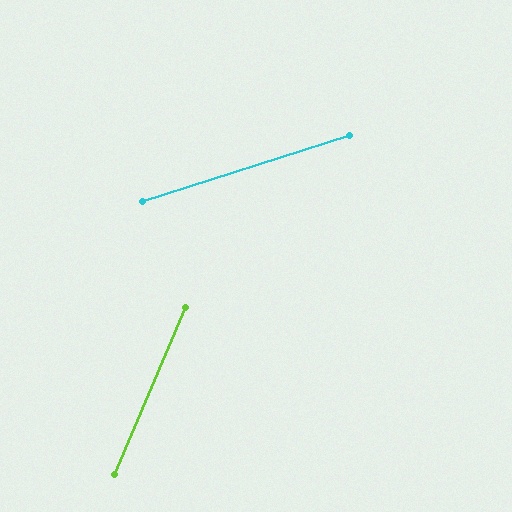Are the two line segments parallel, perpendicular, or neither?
Neither parallel nor perpendicular — they differ by about 49°.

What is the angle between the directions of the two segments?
Approximately 49 degrees.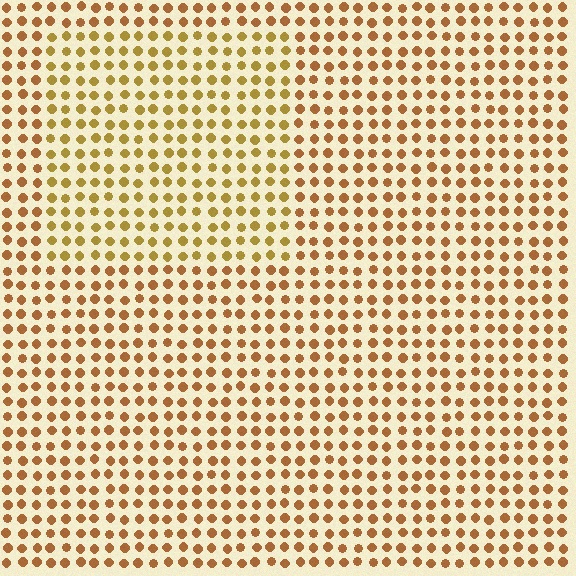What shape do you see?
I see a rectangle.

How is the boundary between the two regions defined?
The boundary is defined purely by a slight shift in hue (about 21 degrees). Spacing, size, and orientation are identical on both sides.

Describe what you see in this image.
The image is filled with small brown elements in a uniform arrangement. A rectangle-shaped region is visible where the elements are tinted to a slightly different hue, forming a subtle color boundary.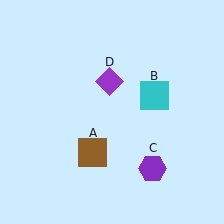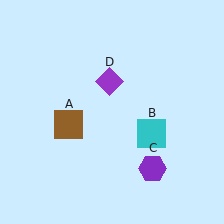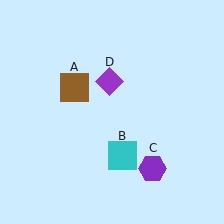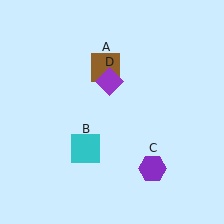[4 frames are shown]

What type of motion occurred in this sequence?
The brown square (object A), cyan square (object B) rotated clockwise around the center of the scene.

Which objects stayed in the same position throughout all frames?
Purple hexagon (object C) and purple diamond (object D) remained stationary.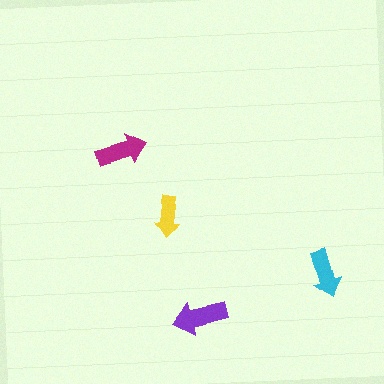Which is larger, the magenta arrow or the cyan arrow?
The magenta one.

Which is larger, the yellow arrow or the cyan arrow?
The cyan one.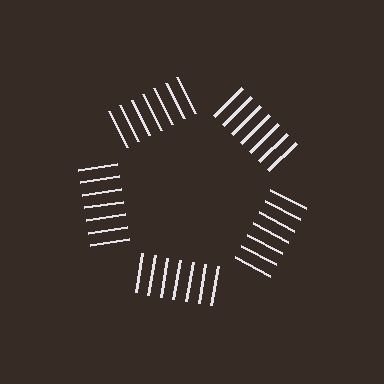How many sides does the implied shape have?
5 sides — the line-ends trace a pentagon.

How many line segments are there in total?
35 — 7 along each of the 5 edges.